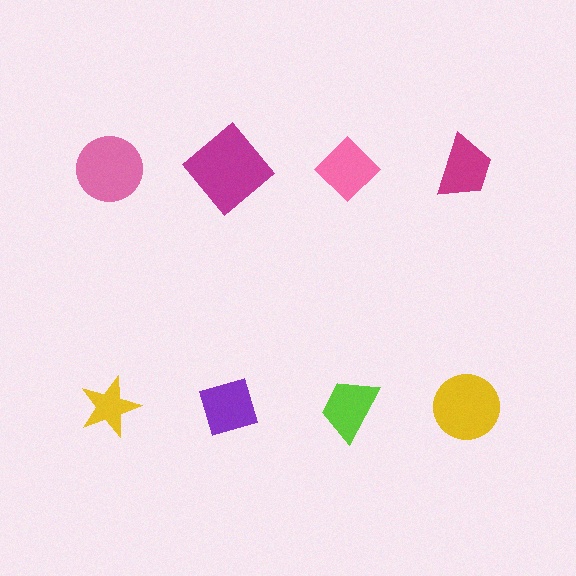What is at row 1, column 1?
A pink circle.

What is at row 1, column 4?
A magenta trapezoid.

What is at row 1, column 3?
A pink diamond.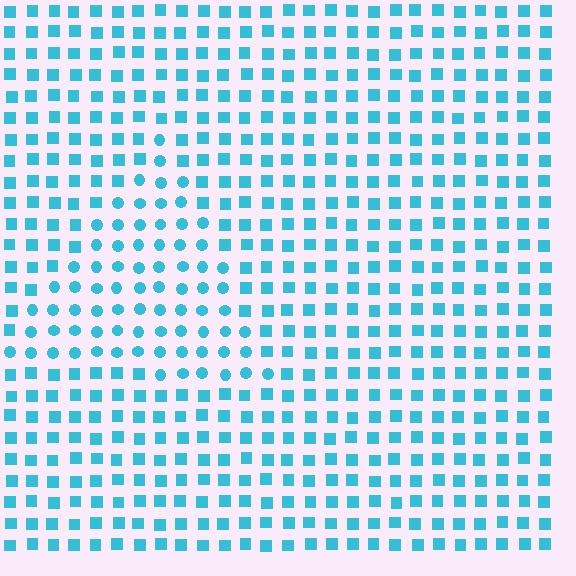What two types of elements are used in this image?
The image uses circles inside the triangle region and squares outside it.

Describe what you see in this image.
The image is filled with small cyan elements arranged in a uniform grid. A triangle-shaped region contains circles, while the surrounding area contains squares. The boundary is defined purely by the change in element shape.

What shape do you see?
I see a triangle.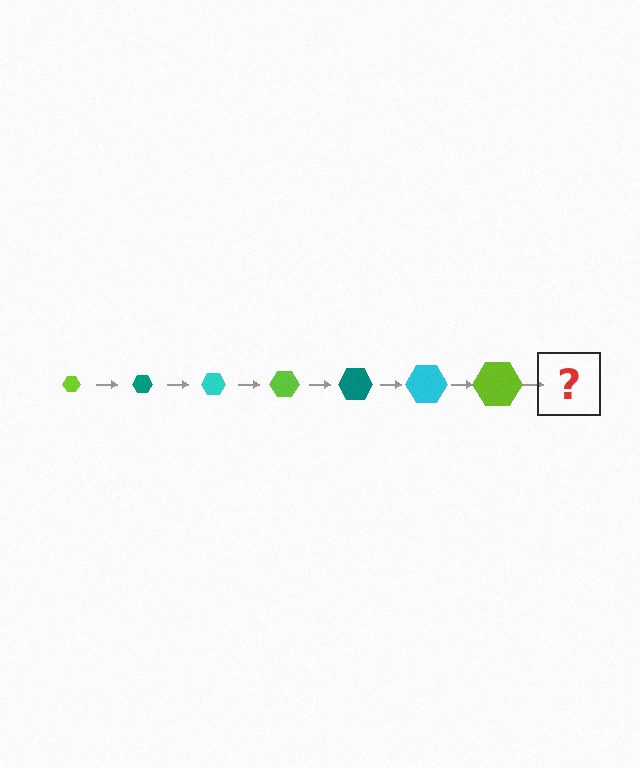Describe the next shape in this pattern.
It should be a teal hexagon, larger than the previous one.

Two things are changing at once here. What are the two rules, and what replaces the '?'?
The two rules are that the hexagon grows larger each step and the color cycles through lime, teal, and cyan. The '?' should be a teal hexagon, larger than the previous one.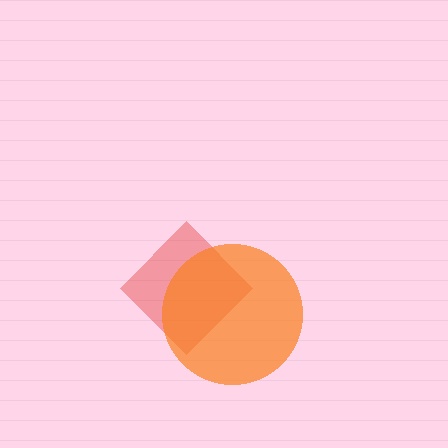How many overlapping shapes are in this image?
There are 2 overlapping shapes in the image.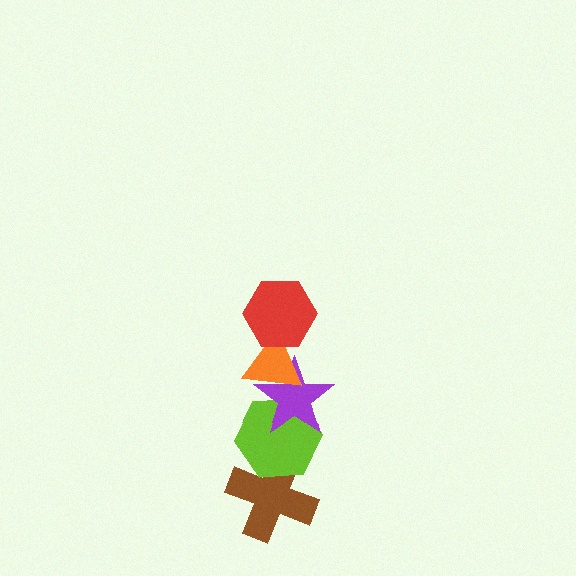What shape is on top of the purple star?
The orange triangle is on top of the purple star.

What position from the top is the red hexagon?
The red hexagon is 1st from the top.